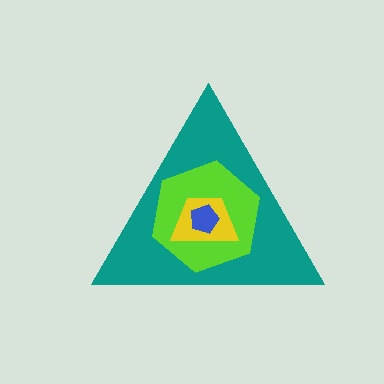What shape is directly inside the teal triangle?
The lime hexagon.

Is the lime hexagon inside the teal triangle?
Yes.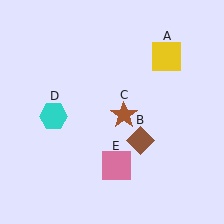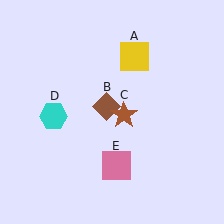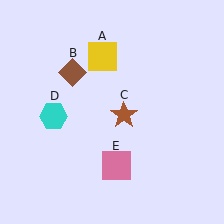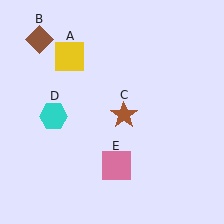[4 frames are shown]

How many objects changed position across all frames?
2 objects changed position: yellow square (object A), brown diamond (object B).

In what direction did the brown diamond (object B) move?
The brown diamond (object B) moved up and to the left.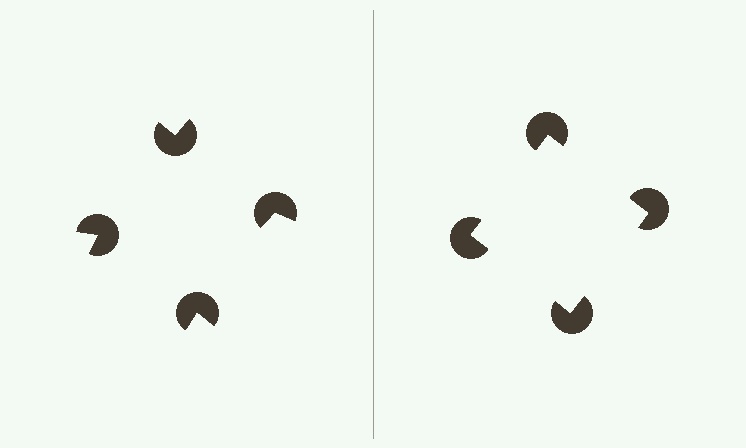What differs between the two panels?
The pac-man discs are positioned identically on both sides; only the wedge orientations differ. On the right they align to a square; on the left they are misaligned.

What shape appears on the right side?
An illusory square.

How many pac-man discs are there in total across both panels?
8 — 4 on each side.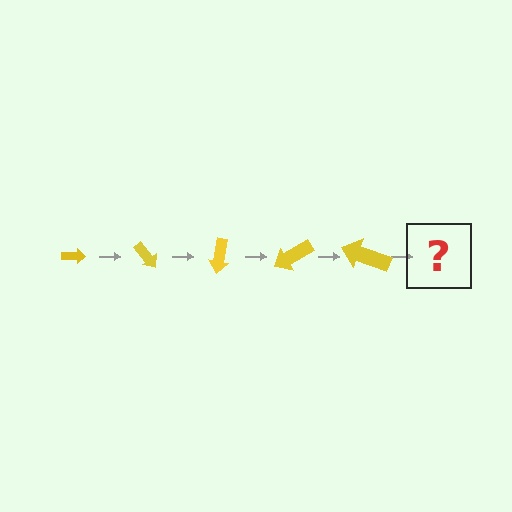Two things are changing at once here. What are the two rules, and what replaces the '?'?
The two rules are that the arrow grows larger each step and it rotates 50 degrees each step. The '?' should be an arrow, larger than the previous one and rotated 250 degrees from the start.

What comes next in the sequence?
The next element should be an arrow, larger than the previous one and rotated 250 degrees from the start.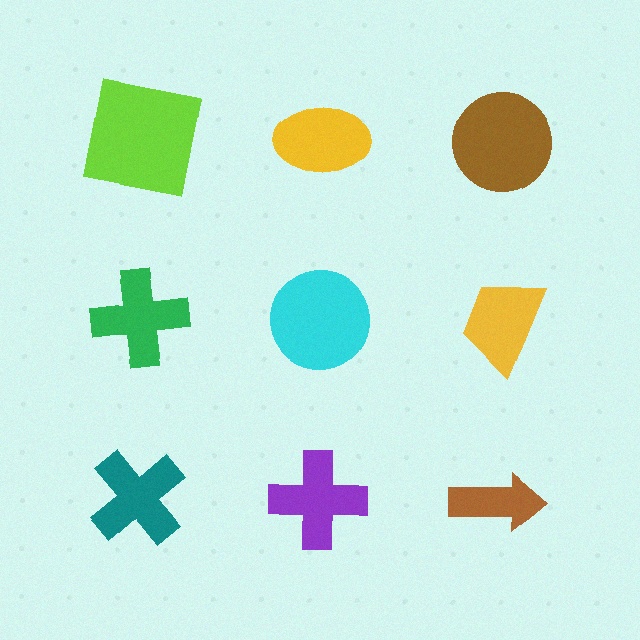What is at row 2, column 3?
A yellow trapezoid.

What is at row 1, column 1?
A lime square.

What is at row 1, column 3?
A brown circle.